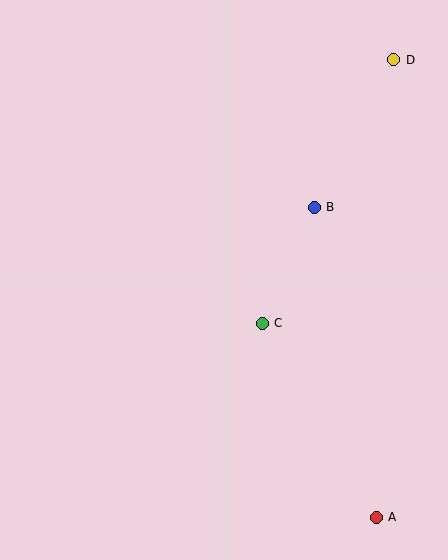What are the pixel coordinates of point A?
Point A is at (376, 517).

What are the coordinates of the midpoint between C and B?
The midpoint between C and B is at (288, 265).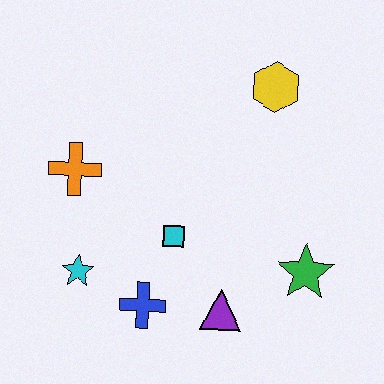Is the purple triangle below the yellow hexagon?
Yes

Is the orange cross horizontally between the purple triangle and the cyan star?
No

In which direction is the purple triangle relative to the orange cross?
The purple triangle is to the right of the orange cross.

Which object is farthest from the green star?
The orange cross is farthest from the green star.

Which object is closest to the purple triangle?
The blue cross is closest to the purple triangle.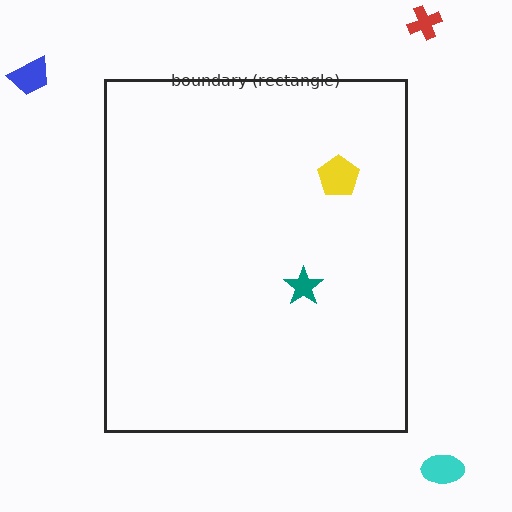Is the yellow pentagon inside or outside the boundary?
Inside.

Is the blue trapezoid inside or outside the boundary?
Outside.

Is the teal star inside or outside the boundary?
Inside.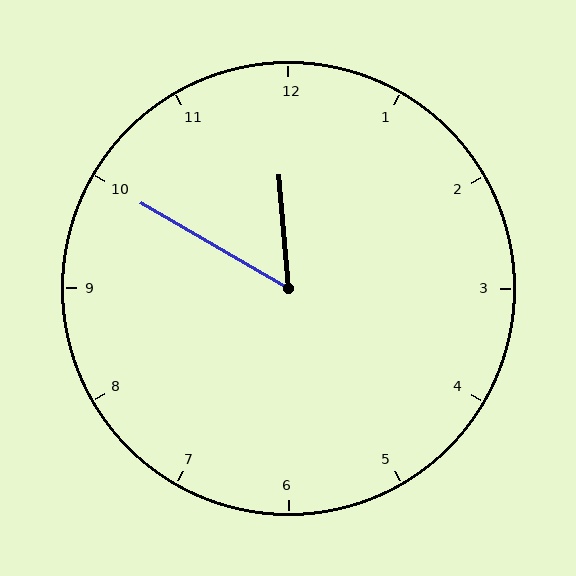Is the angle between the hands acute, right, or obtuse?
It is acute.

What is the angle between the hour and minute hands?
Approximately 55 degrees.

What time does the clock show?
11:50.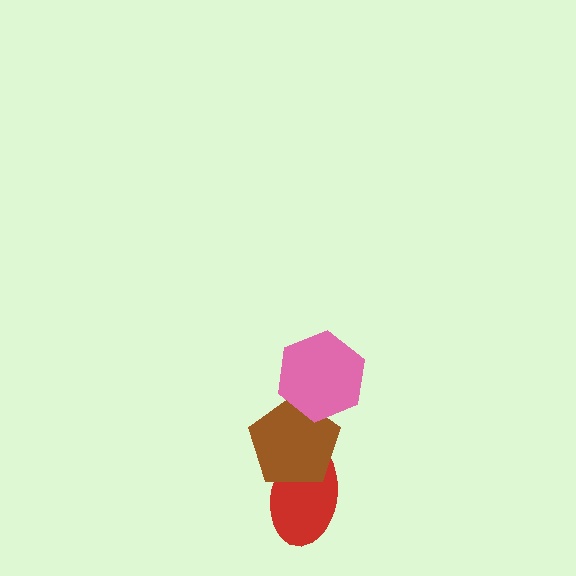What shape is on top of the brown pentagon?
The pink hexagon is on top of the brown pentagon.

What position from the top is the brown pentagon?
The brown pentagon is 2nd from the top.